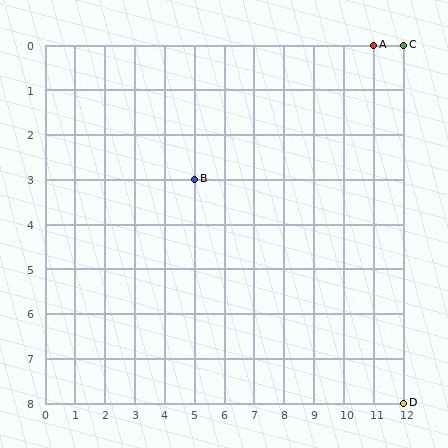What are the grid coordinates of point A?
Point A is at grid coordinates (11, 0).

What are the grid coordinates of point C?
Point C is at grid coordinates (12, 0).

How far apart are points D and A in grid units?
Points D and A are 1 column and 8 rows apart (about 8.1 grid units diagonally).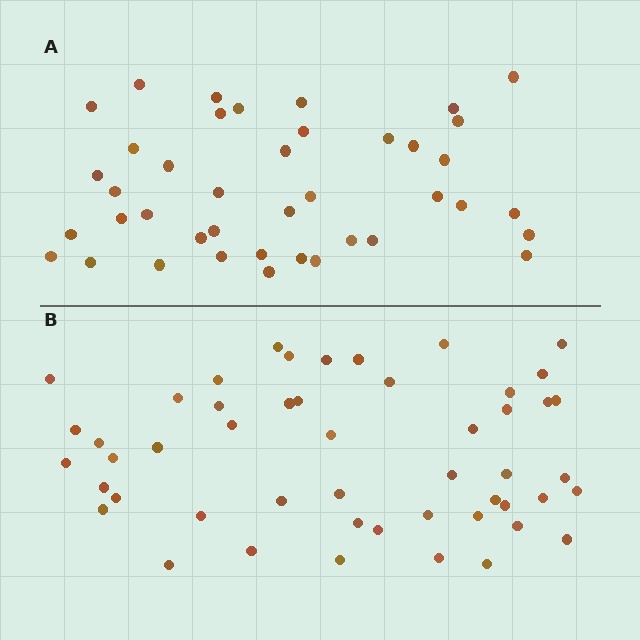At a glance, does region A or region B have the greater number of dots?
Region B (the bottom region) has more dots.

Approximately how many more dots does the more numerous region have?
Region B has roughly 8 or so more dots than region A.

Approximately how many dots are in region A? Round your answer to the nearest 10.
About 40 dots. (The exact count is 41, which rounds to 40.)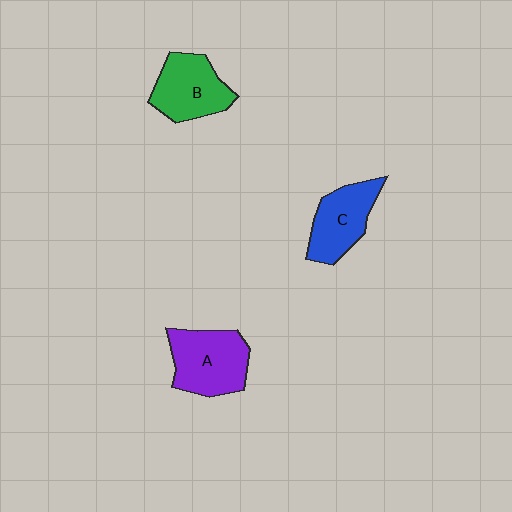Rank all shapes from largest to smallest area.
From largest to smallest: A (purple), B (green), C (blue).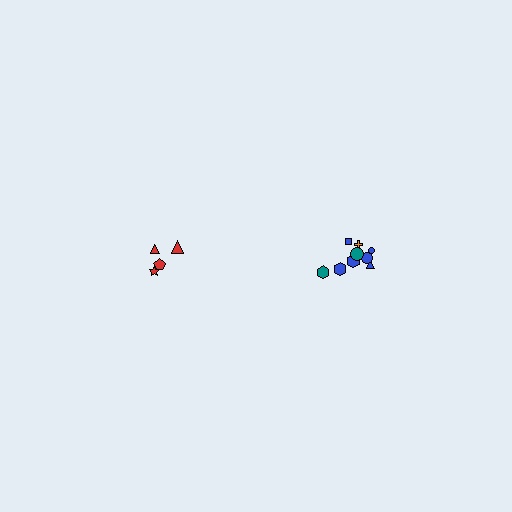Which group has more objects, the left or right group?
The right group.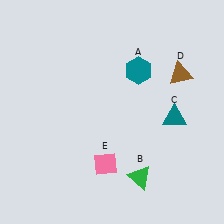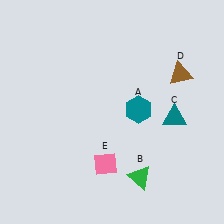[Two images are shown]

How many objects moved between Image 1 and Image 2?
1 object moved between the two images.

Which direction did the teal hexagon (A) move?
The teal hexagon (A) moved down.